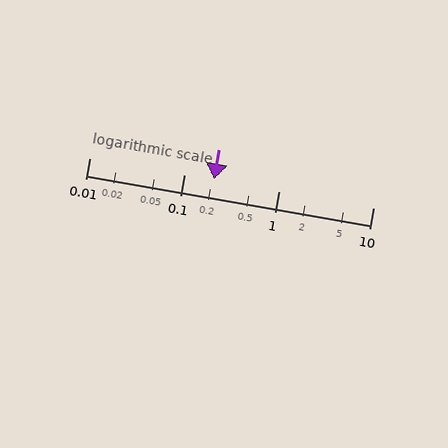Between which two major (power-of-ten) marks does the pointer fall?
The pointer is between 0.1 and 1.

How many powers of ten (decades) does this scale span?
The scale spans 3 decades, from 0.01 to 10.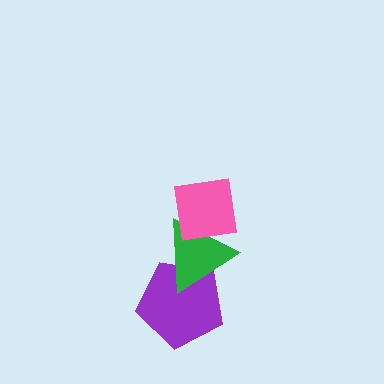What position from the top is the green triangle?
The green triangle is 2nd from the top.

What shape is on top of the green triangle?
The pink square is on top of the green triangle.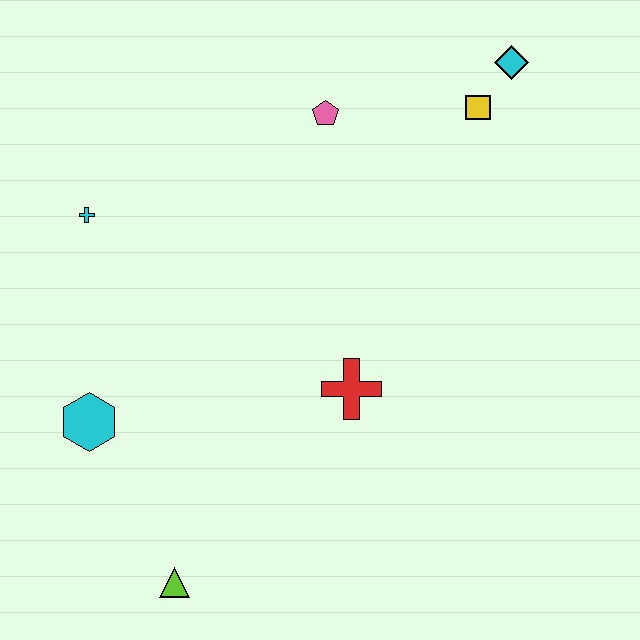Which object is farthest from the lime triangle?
The cyan diamond is farthest from the lime triangle.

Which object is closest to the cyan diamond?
The yellow square is closest to the cyan diamond.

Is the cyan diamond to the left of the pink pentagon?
No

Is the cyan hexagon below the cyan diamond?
Yes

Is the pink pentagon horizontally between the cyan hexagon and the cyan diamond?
Yes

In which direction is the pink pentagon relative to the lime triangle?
The pink pentagon is above the lime triangle.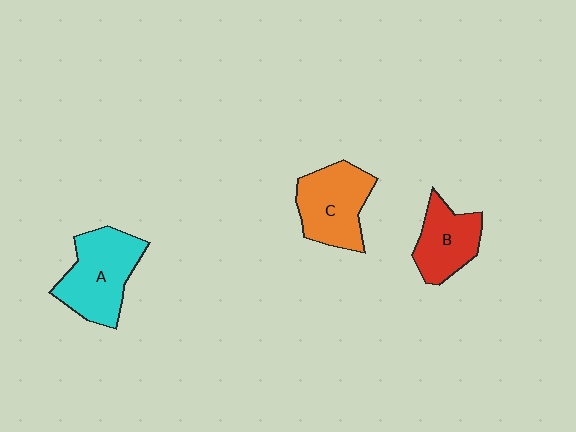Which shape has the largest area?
Shape A (cyan).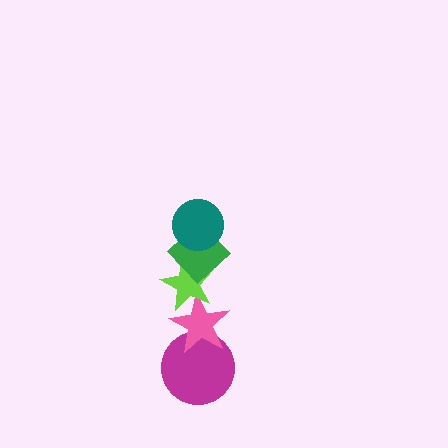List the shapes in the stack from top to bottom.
From top to bottom: the teal circle, the green diamond, the lime star, the pink star, the magenta circle.